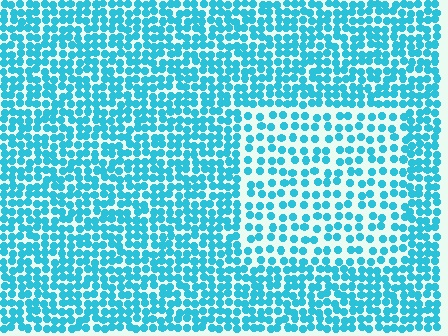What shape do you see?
I see a rectangle.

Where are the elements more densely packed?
The elements are more densely packed outside the rectangle boundary.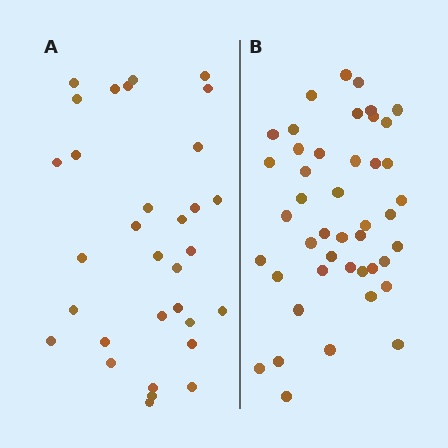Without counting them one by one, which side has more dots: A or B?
Region B (the right region) has more dots.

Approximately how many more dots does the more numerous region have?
Region B has roughly 12 or so more dots than region A.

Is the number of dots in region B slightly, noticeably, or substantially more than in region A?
Region B has noticeably more, but not dramatically so. The ratio is roughly 1.4 to 1.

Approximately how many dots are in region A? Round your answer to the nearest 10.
About 30 dots. (The exact count is 32, which rounds to 30.)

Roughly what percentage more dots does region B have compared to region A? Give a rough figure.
About 40% more.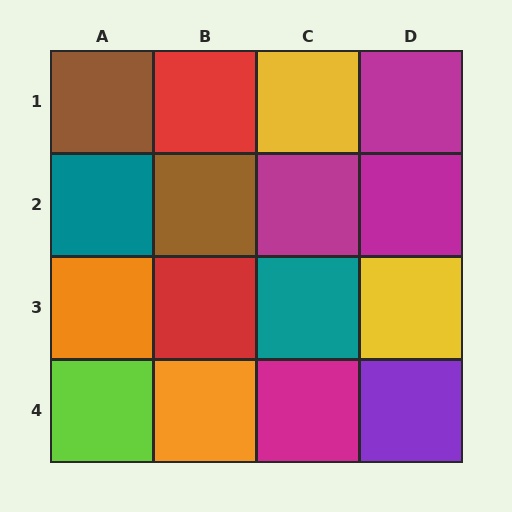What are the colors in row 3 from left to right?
Orange, red, teal, yellow.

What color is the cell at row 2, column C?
Magenta.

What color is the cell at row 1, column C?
Yellow.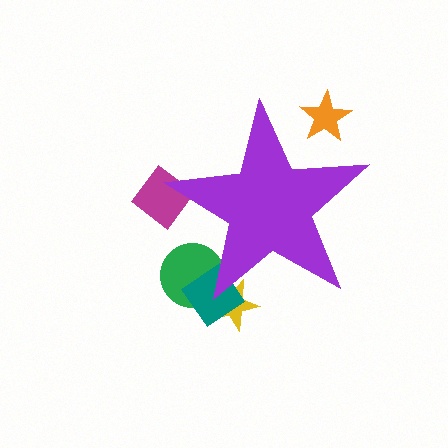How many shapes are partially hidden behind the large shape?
5 shapes are partially hidden.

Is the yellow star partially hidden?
Yes, the yellow star is partially hidden behind the purple star.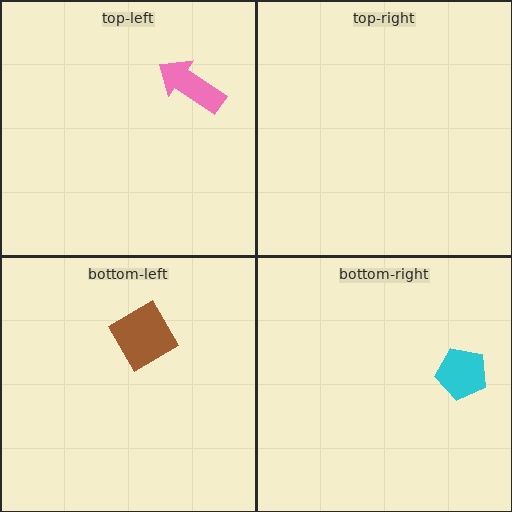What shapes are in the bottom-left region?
The brown diamond.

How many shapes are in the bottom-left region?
1.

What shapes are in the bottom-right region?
The cyan pentagon.